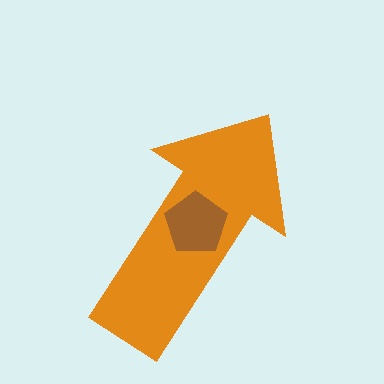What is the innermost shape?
The brown pentagon.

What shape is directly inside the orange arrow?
The brown pentagon.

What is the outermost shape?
The orange arrow.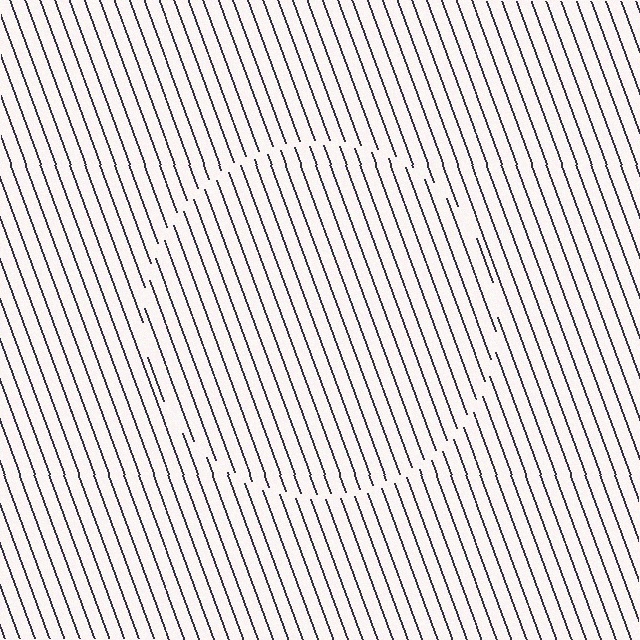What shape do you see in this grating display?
An illusory circle. The interior of the shape contains the same grating, shifted by half a period — the contour is defined by the phase discontinuity where line-ends from the inner and outer gratings abut.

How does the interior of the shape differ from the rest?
The interior of the shape contains the same grating, shifted by half a period — the contour is defined by the phase discontinuity where line-ends from the inner and outer gratings abut.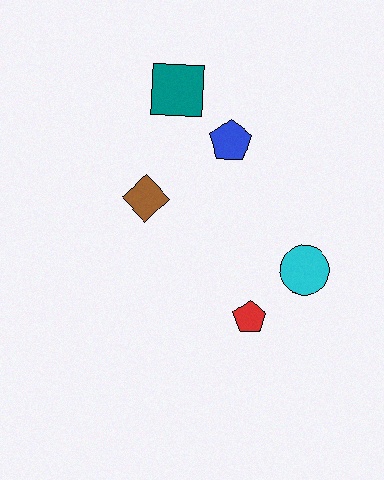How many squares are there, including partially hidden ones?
There is 1 square.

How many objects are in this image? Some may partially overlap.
There are 5 objects.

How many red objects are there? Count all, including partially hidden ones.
There is 1 red object.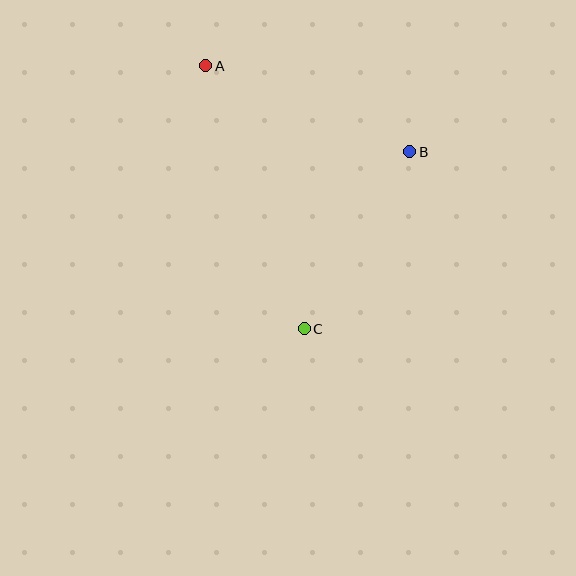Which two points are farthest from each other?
Points A and C are farthest from each other.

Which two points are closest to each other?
Points B and C are closest to each other.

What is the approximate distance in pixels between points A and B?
The distance between A and B is approximately 221 pixels.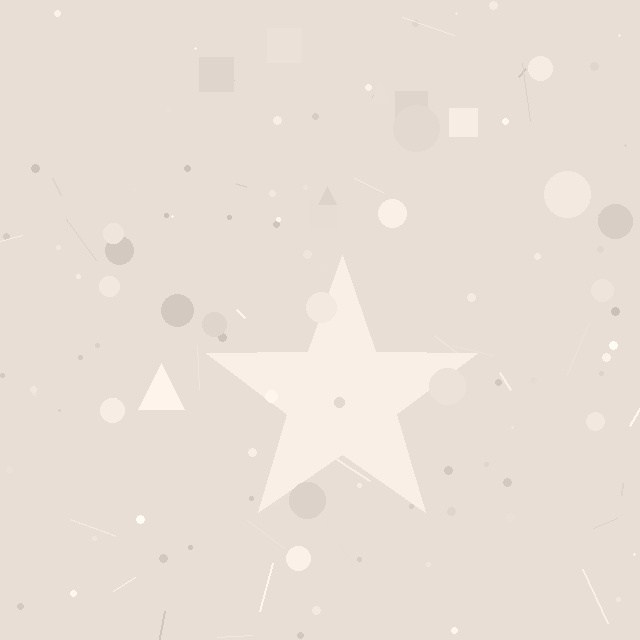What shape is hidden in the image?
A star is hidden in the image.